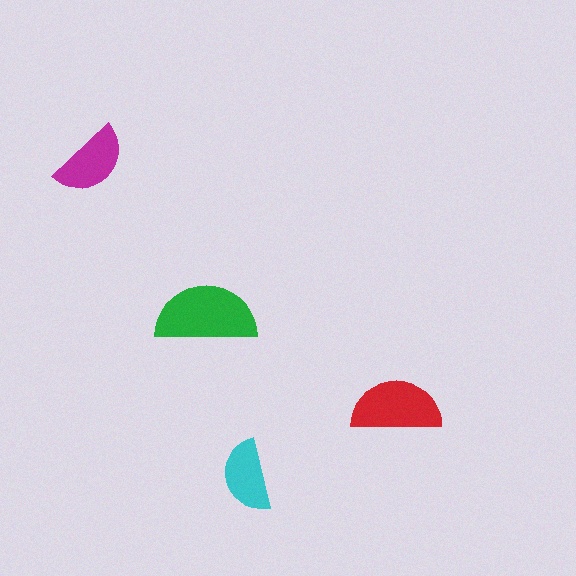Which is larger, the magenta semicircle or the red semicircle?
The red one.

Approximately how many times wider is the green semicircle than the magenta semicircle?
About 1.5 times wider.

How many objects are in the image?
There are 4 objects in the image.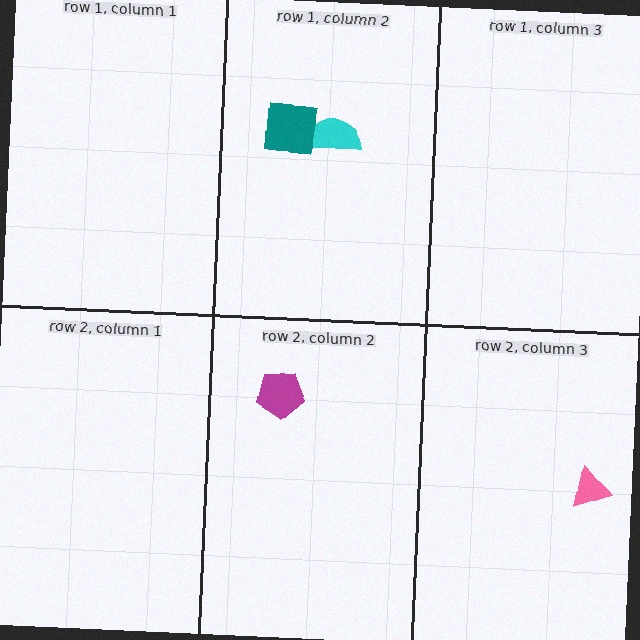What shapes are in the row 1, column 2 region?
The cyan semicircle, the teal square.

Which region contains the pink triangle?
The row 2, column 3 region.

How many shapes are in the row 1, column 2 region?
2.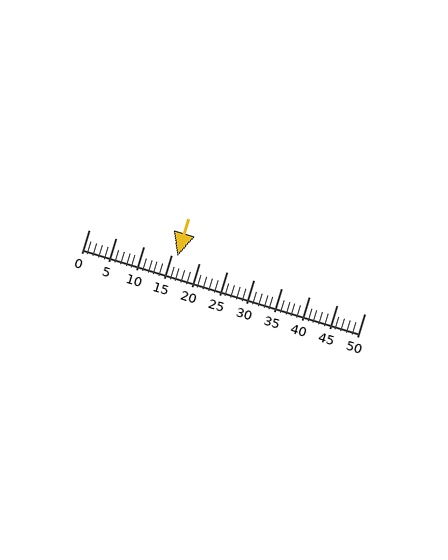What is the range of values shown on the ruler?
The ruler shows values from 0 to 50.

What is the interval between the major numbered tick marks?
The major tick marks are spaced 5 units apart.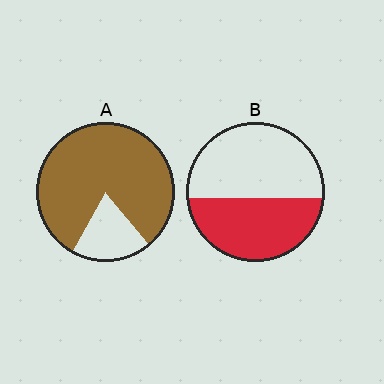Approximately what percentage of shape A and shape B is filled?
A is approximately 80% and B is approximately 45%.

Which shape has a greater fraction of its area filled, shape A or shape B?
Shape A.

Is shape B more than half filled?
No.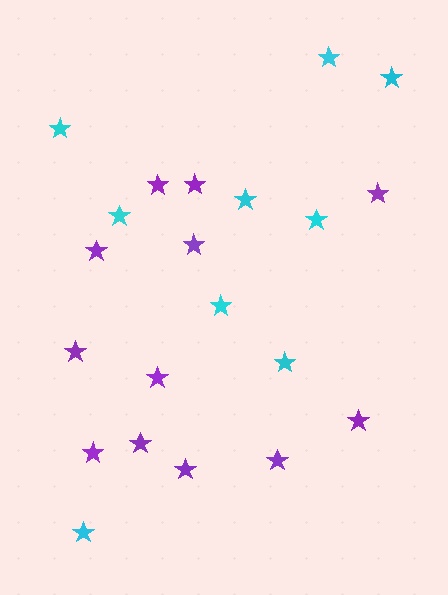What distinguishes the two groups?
There are 2 groups: one group of purple stars (12) and one group of cyan stars (9).